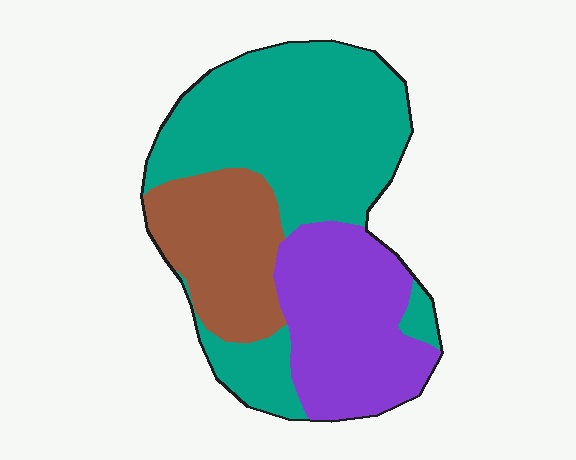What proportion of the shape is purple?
Purple covers 28% of the shape.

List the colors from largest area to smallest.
From largest to smallest: teal, purple, brown.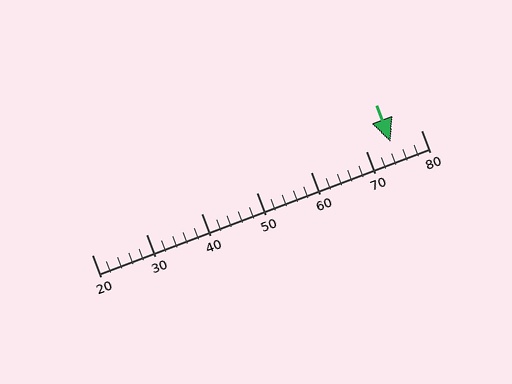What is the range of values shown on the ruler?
The ruler shows values from 20 to 80.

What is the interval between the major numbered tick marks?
The major tick marks are spaced 10 units apart.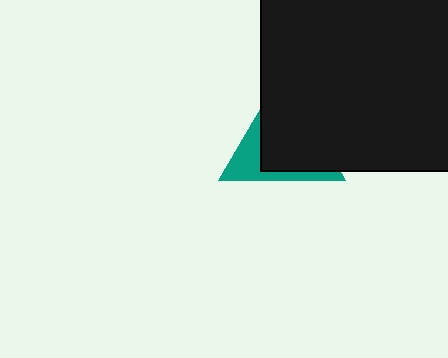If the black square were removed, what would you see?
You would see the complete teal triangle.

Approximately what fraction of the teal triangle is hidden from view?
Roughly 67% of the teal triangle is hidden behind the black square.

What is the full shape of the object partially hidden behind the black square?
The partially hidden object is a teal triangle.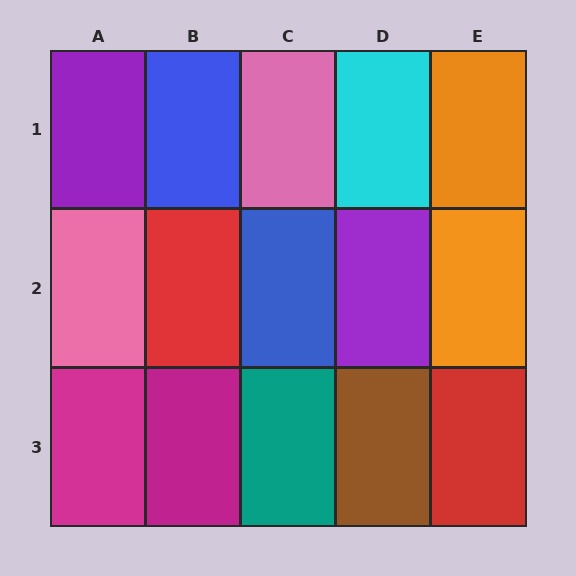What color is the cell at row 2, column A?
Pink.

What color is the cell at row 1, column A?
Purple.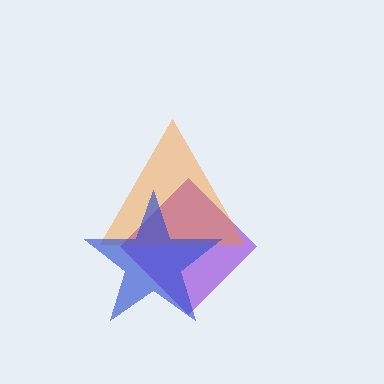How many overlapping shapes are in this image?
There are 3 overlapping shapes in the image.